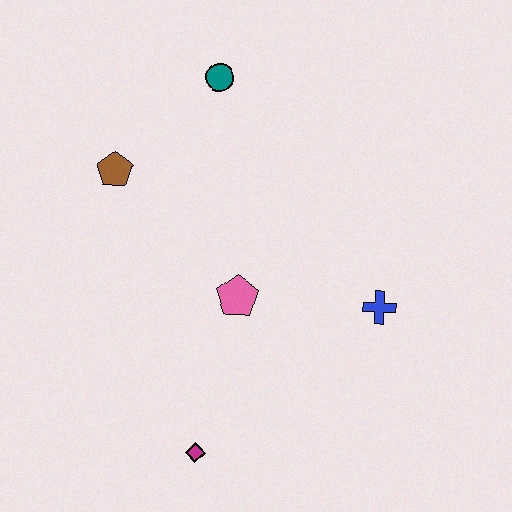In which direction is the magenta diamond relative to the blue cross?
The magenta diamond is to the left of the blue cross.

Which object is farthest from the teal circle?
The magenta diamond is farthest from the teal circle.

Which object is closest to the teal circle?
The brown pentagon is closest to the teal circle.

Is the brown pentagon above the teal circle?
No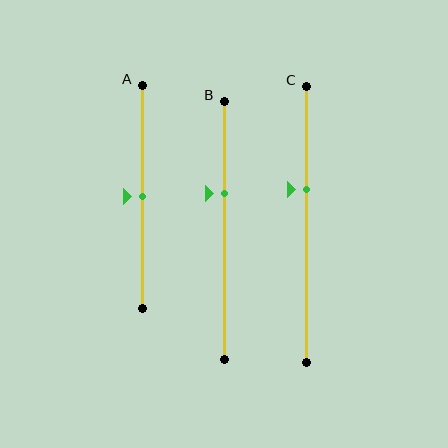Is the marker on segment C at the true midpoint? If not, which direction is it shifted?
No, the marker on segment C is shifted upward by about 13% of the segment length.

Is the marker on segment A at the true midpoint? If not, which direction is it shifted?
Yes, the marker on segment A is at the true midpoint.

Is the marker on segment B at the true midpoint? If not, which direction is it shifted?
No, the marker on segment B is shifted upward by about 14% of the segment length.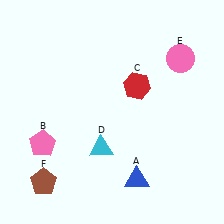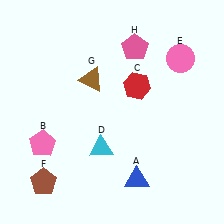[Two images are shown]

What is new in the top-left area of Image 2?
A brown triangle (G) was added in the top-left area of Image 2.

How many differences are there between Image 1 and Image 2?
There are 2 differences between the two images.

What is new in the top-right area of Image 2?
A pink pentagon (H) was added in the top-right area of Image 2.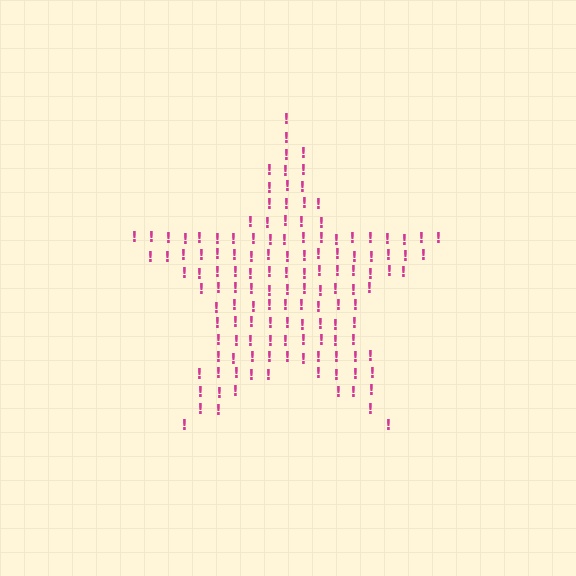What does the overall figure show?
The overall figure shows a star.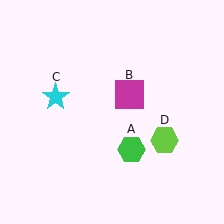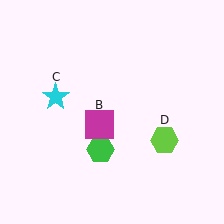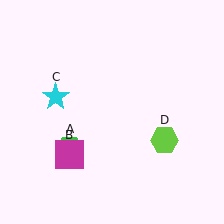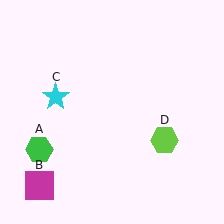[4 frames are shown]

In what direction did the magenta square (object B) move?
The magenta square (object B) moved down and to the left.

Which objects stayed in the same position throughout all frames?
Cyan star (object C) and lime hexagon (object D) remained stationary.